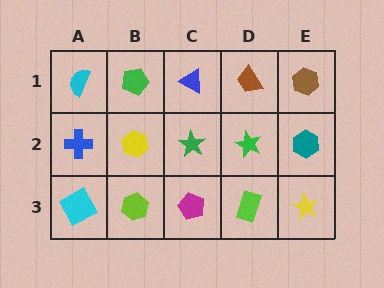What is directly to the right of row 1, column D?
A brown hexagon.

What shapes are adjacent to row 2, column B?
A green pentagon (row 1, column B), a lime hexagon (row 3, column B), a blue cross (row 2, column A), a green star (row 2, column C).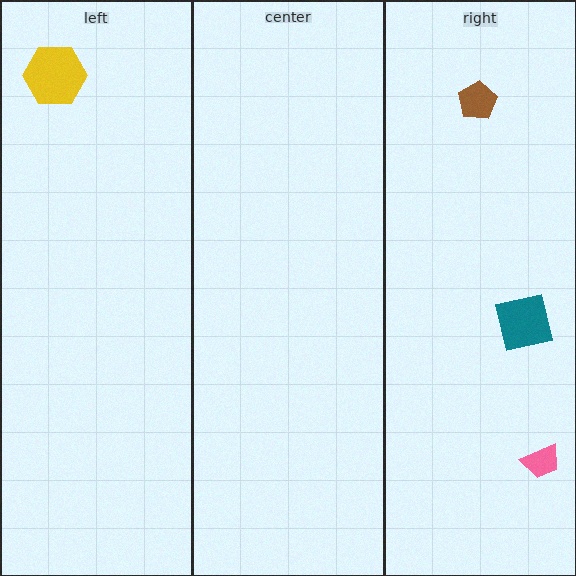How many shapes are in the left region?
1.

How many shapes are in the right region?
3.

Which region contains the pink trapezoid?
The right region.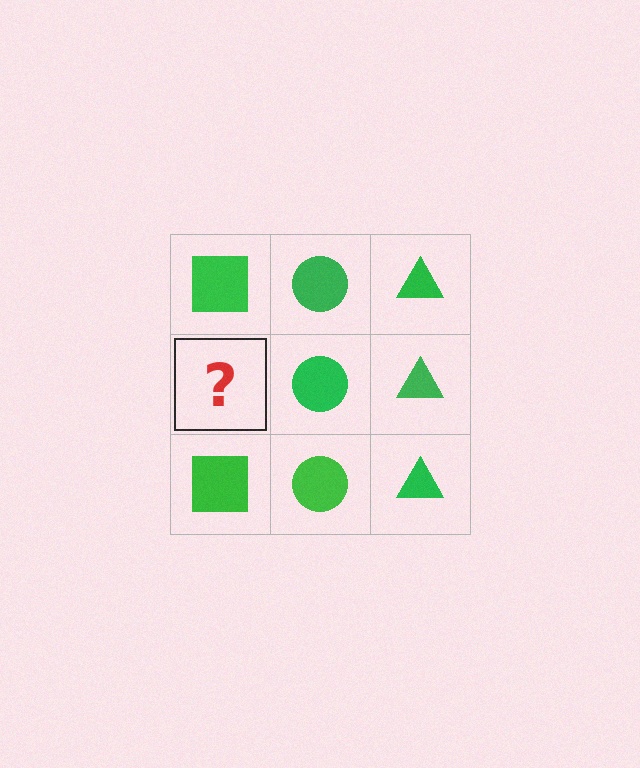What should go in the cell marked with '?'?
The missing cell should contain a green square.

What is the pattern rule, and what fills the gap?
The rule is that each column has a consistent shape. The gap should be filled with a green square.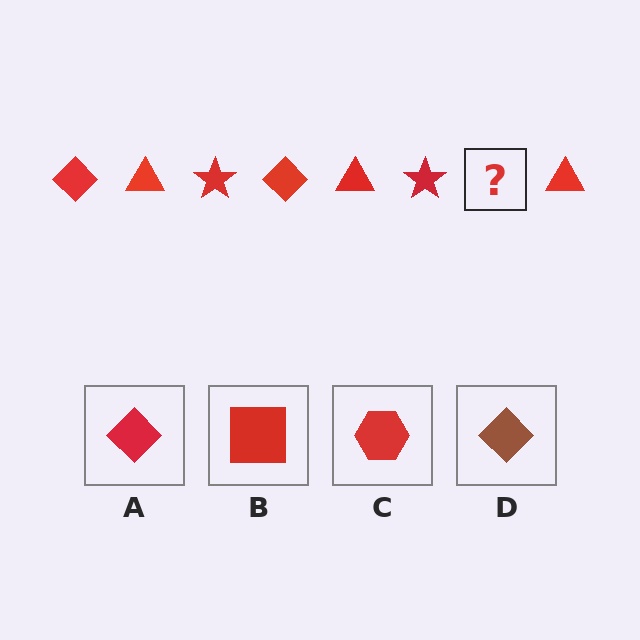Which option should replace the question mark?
Option A.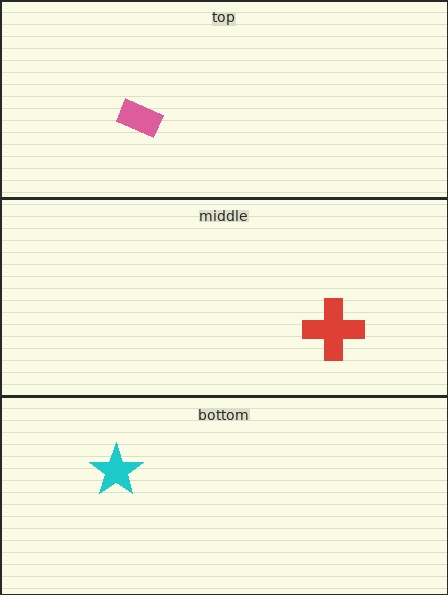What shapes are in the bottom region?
The cyan star.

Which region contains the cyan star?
The bottom region.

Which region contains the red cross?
The middle region.